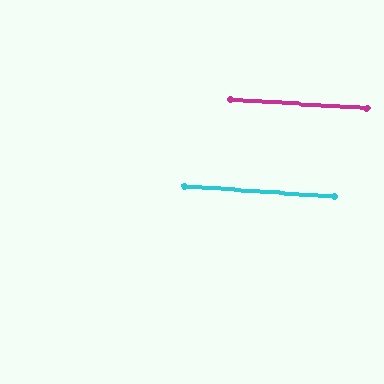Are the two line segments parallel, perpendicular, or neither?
Parallel — their directions differ by only 0.1°.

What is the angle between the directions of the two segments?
Approximately 0 degrees.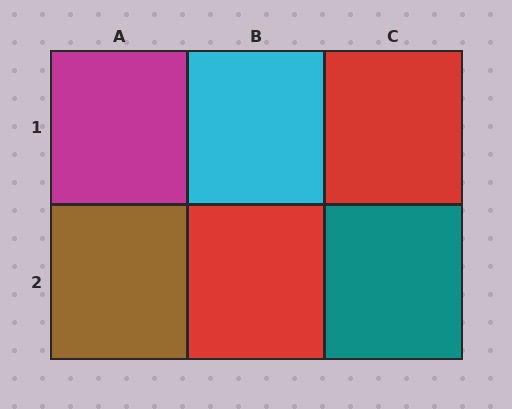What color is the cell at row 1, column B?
Cyan.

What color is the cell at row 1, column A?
Magenta.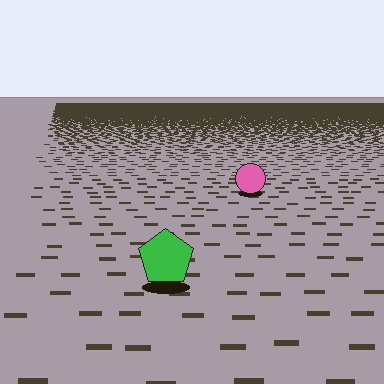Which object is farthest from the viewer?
The pink circle is farthest from the viewer. It appears smaller and the ground texture around it is denser.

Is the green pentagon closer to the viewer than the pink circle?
Yes. The green pentagon is closer — you can tell from the texture gradient: the ground texture is coarser near it.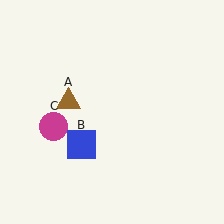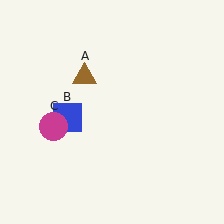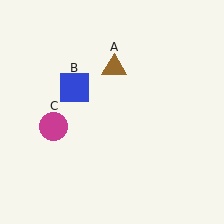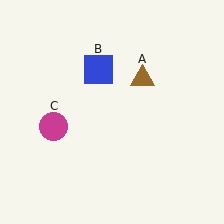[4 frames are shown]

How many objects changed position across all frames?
2 objects changed position: brown triangle (object A), blue square (object B).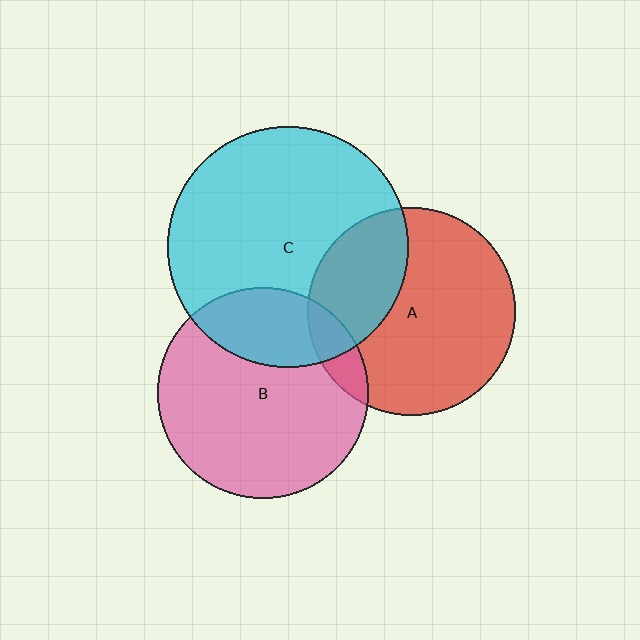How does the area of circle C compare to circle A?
Approximately 1.3 times.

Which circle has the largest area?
Circle C (cyan).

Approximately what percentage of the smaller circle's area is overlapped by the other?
Approximately 25%.